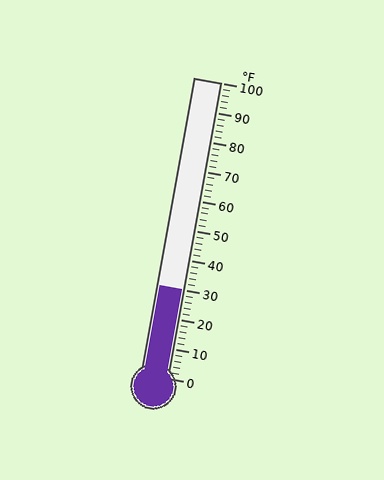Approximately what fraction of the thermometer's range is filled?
The thermometer is filled to approximately 30% of its range.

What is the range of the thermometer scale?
The thermometer scale ranges from 0°F to 100°F.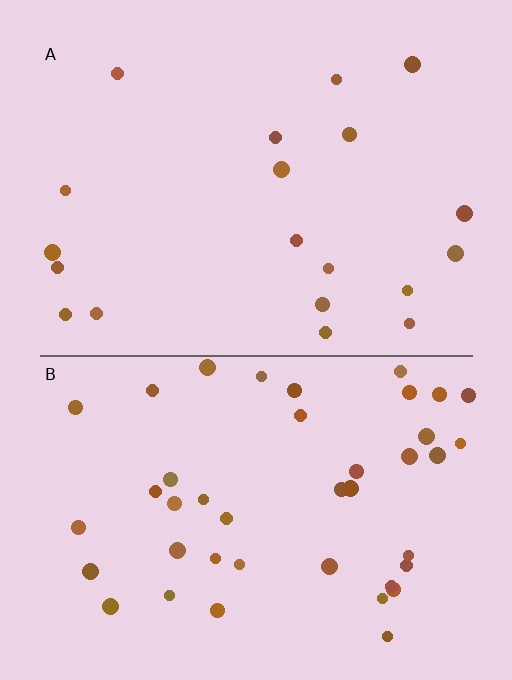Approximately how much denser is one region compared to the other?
Approximately 2.2× — region B over region A.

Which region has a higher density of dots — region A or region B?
B (the bottom).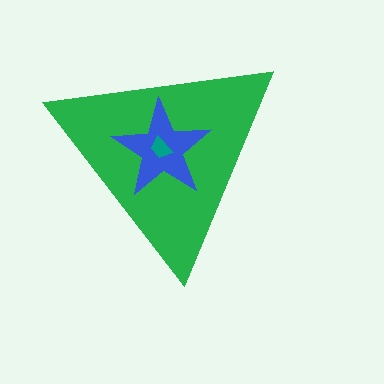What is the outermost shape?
The green triangle.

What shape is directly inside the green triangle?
The blue star.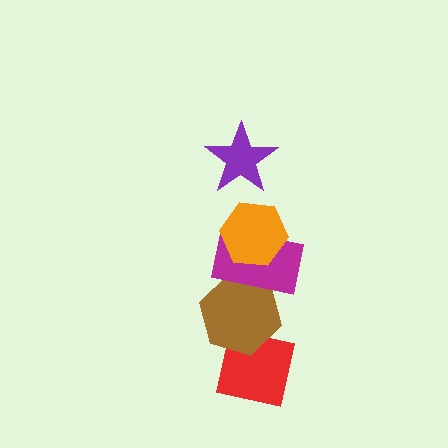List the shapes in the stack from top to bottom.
From top to bottom: the purple star, the orange hexagon, the magenta rectangle, the brown hexagon, the red square.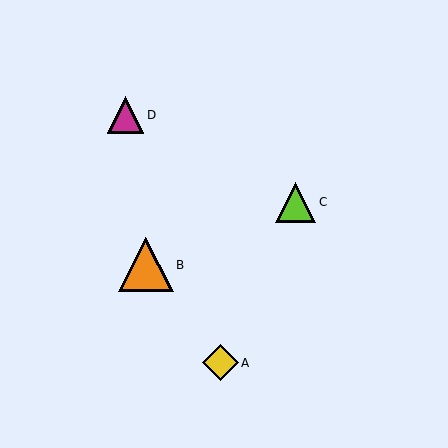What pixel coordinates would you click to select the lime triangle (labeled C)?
Click at (296, 202) to select the lime triangle C.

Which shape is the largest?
The orange triangle (labeled B) is the largest.